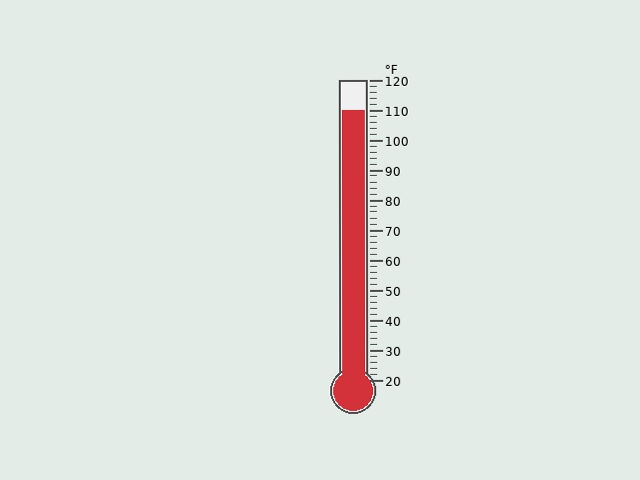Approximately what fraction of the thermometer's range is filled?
The thermometer is filled to approximately 90% of its range.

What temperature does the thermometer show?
The thermometer shows approximately 110°F.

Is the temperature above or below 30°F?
The temperature is above 30°F.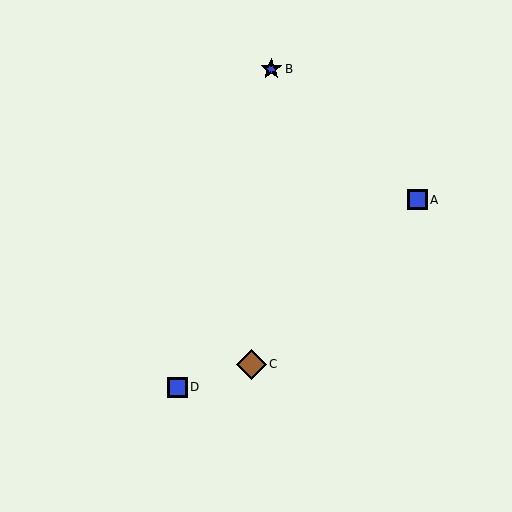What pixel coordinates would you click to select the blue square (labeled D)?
Click at (177, 387) to select the blue square D.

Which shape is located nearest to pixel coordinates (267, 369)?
The brown diamond (labeled C) at (252, 364) is nearest to that location.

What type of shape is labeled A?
Shape A is a blue square.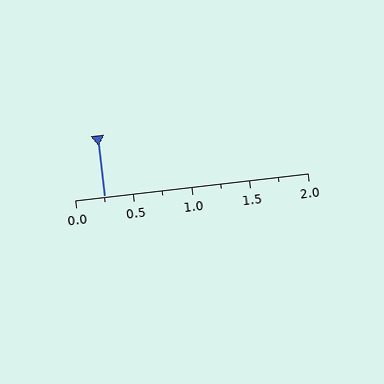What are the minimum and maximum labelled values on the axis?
The axis runs from 0.0 to 2.0.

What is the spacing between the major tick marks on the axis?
The major ticks are spaced 0.5 apart.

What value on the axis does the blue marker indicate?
The marker indicates approximately 0.25.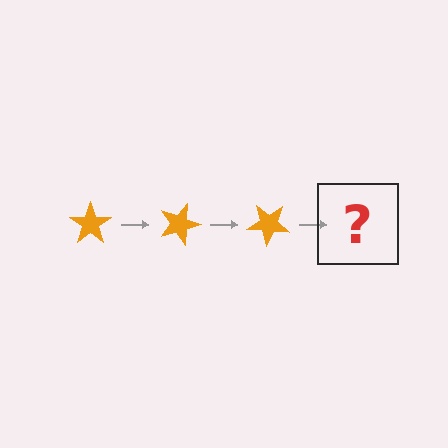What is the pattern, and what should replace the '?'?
The pattern is that the star rotates 20 degrees each step. The '?' should be an orange star rotated 60 degrees.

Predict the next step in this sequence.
The next step is an orange star rotated 60 degrees.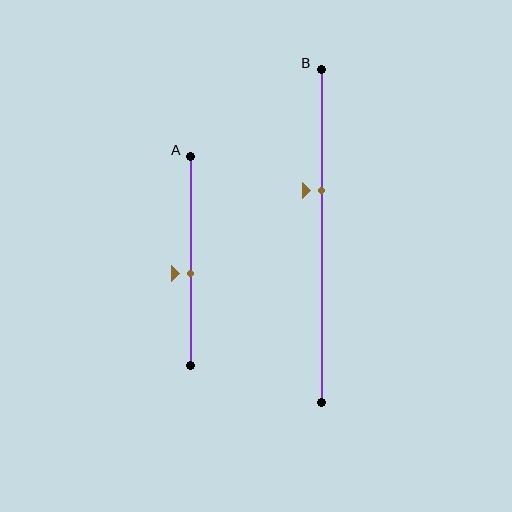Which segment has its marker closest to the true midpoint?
Segment A has its marker closest to the true midpoint.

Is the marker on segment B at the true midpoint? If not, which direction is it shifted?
No, the marker on segment B is shifted upward by about 14% of the segment length.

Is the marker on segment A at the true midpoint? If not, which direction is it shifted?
No, the marker on segment A is shifted downward by about 6% of the segment length.